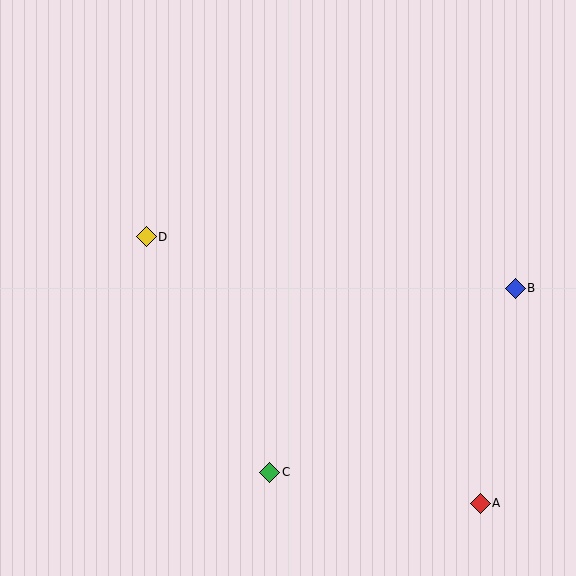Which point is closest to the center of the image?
Point D at (146, 237) is closest to the center.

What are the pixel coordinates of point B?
Point B is at (515, 288).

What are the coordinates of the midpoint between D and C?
The midpoint between D and C is at (208, 354).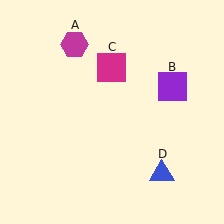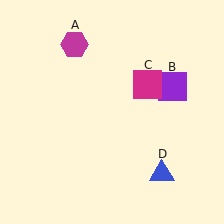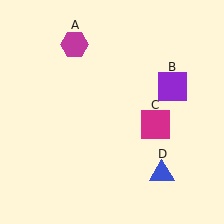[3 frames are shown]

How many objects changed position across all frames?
1 object changed position: magenta square (object C).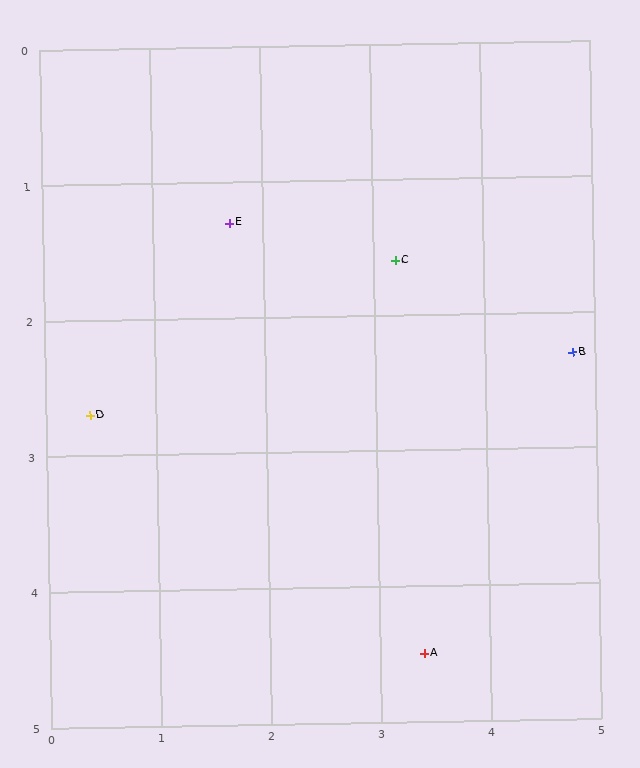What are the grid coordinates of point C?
Point C is at approximately (3.2, 1.6).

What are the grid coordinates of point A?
Point A is at approximately (3.4, 4.5).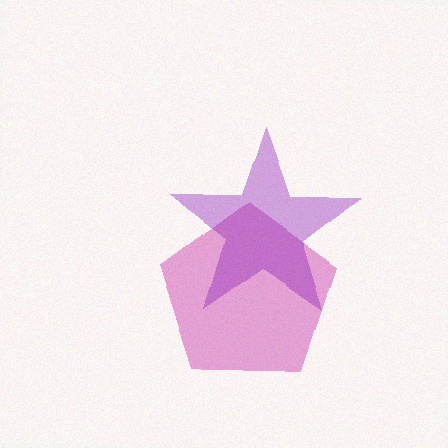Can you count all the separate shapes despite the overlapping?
Yes, there are 2 separate shapes.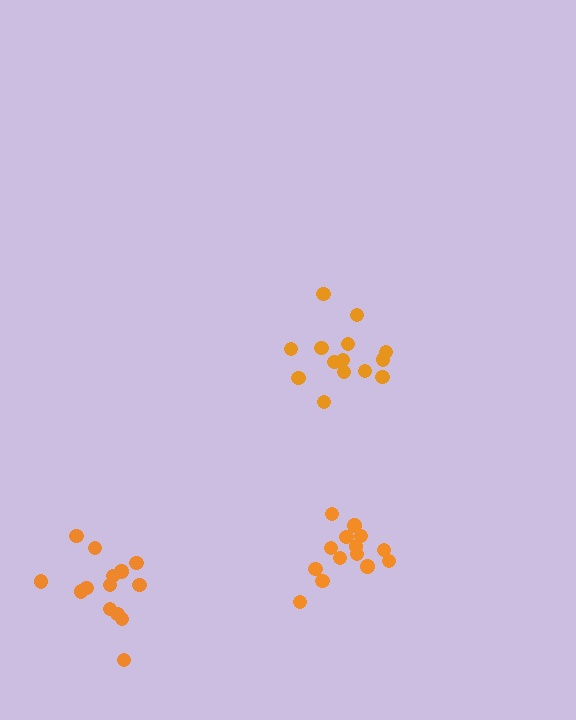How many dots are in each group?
Group 1: 14 dots, Group 2: 14 dots, Group 3: 14 dots (42 total).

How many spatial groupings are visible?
There are 3 spatial groupings.